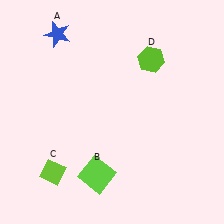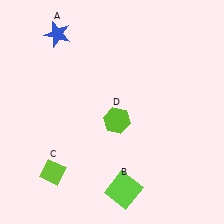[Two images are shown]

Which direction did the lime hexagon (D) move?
The lime hexagon (D) moved down.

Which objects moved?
The objects that moved are: the lime square (B), the lime hexagon (D).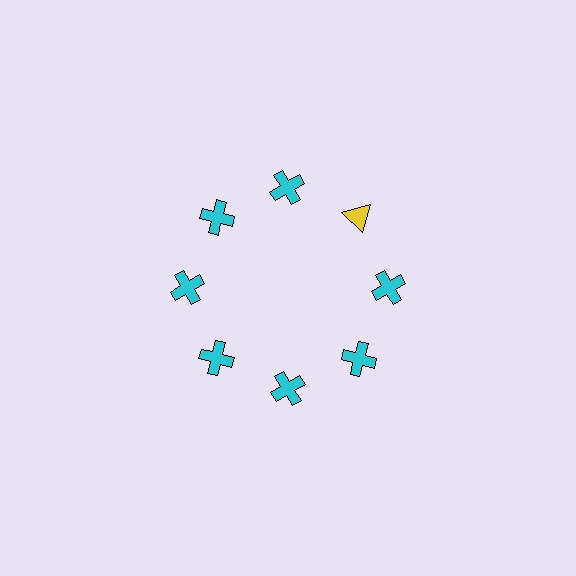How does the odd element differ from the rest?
It differs in both color (yellow instead of cyan) and shape (triangle instead of cross).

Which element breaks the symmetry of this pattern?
The yellow triangle at roughly the 2 o'clock position breaks the symmetry. All other shapes are cyan crosses.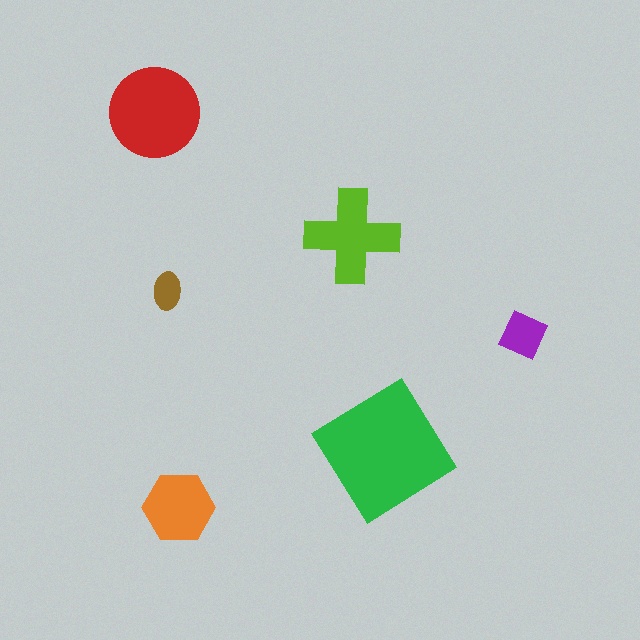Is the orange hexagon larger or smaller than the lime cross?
Smaller.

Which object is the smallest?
The brown ellipse.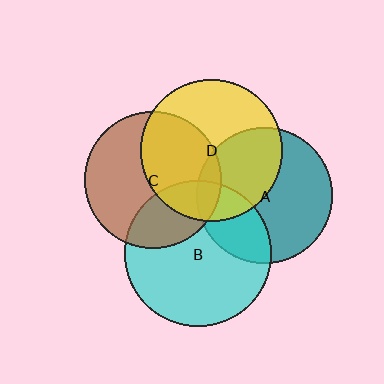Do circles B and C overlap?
Yes.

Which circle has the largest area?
Circle B (cyan).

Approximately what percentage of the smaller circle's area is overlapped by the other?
Approximately 30%.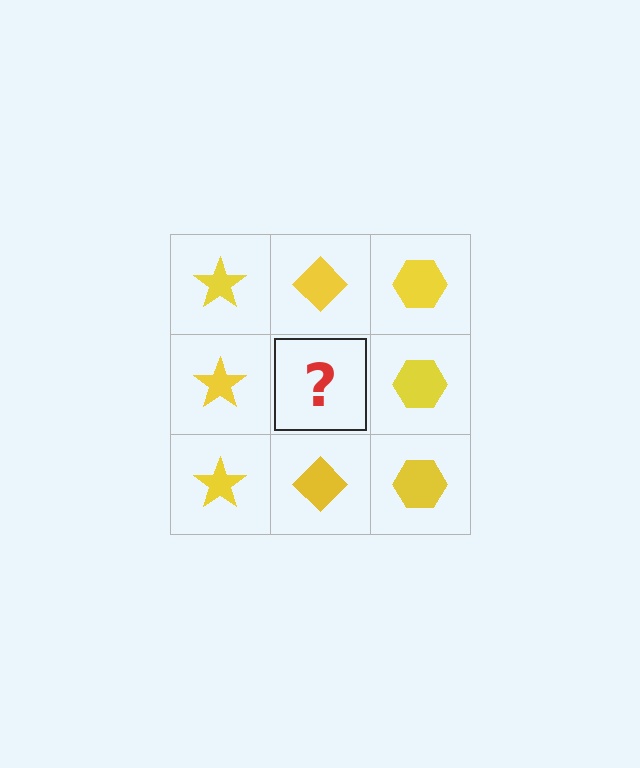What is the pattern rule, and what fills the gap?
The rule is that each column has a consistent shape. The gap should be filled with a yellow diamond.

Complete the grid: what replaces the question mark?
The question mark should be replaced with a yellow diamond.